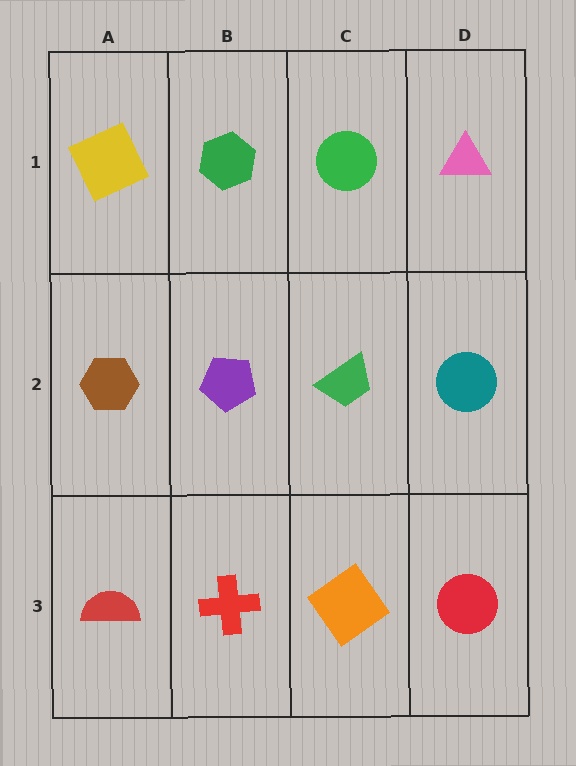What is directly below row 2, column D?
A red circle.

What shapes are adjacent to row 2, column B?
A green hexagon (row 1, column B), a red cross (row 3, column B), a brown hexagon (row 2, column A), a green trapezoid (row 2, column C).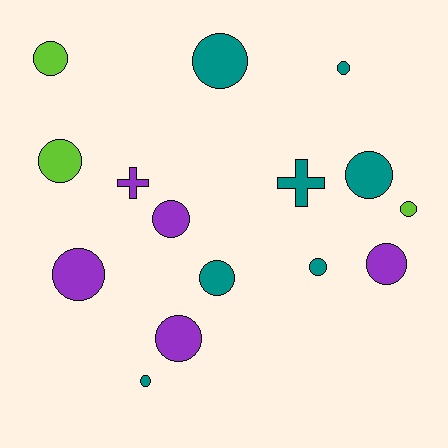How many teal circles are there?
There are 6 teal circles.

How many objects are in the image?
There are 15 objects.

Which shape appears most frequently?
Circle, with 13 objects.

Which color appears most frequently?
Teal, with 7 objects.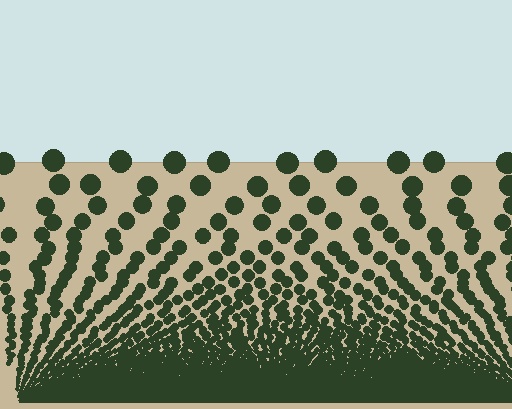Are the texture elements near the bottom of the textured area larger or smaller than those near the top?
Smaller. The gradient is inverted — elements near the bottom are smaller and denser.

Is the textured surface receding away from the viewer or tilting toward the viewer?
The surface appears to tilt toward the viewer. Texture elements get larger and sparser toward the top.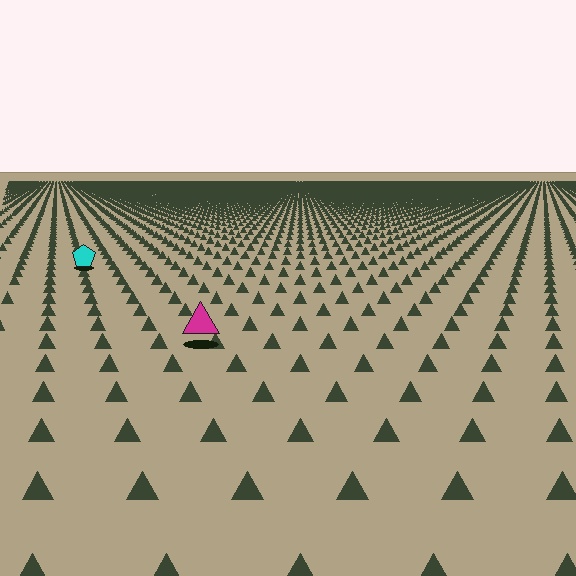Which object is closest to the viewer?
The magenta triangle is closest. The texture marks near it are larger and more spread out.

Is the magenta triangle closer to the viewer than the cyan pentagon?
Yes. The magenta triangle is closer — you can tell from the texture gradient: the ground texture is coarser near it.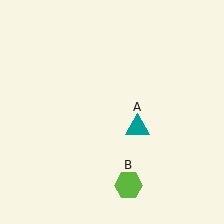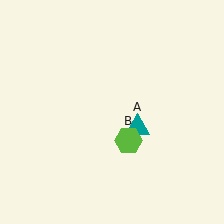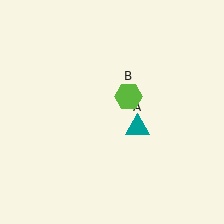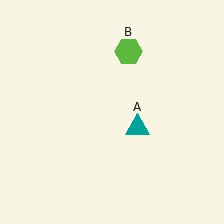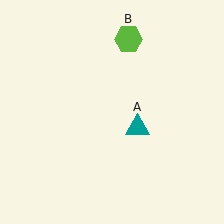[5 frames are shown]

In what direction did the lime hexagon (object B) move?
The lime hexagon (object B) moved up.